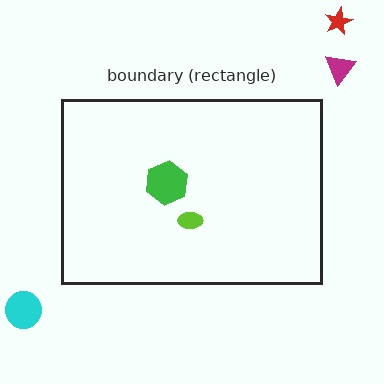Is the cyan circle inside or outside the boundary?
Outside.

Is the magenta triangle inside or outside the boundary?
Outside.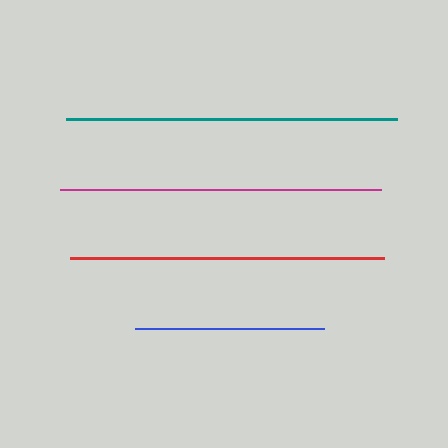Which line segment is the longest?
The teal line is the longest at approximately 332 pixels.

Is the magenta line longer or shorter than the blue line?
The magenta line is longer than the blue line.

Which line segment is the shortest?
The blue line is the shortest at approximately 189 pixels.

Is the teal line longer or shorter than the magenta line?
The teal line is longer than the magenta line.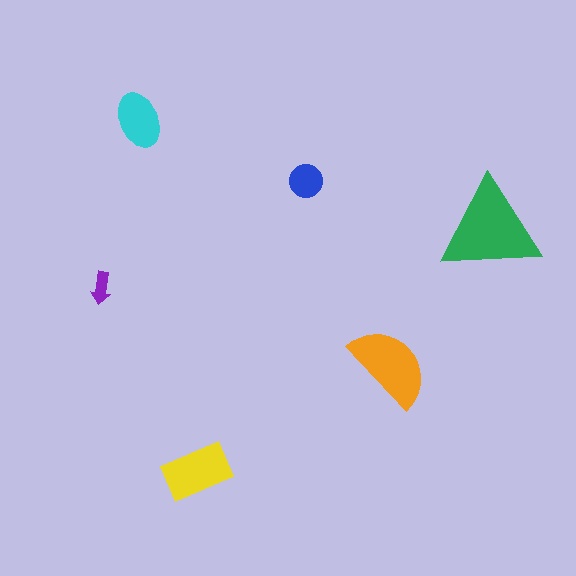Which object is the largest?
The green triangle.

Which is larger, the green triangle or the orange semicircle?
The green triangle.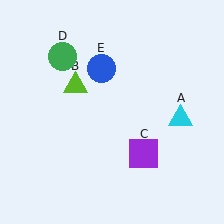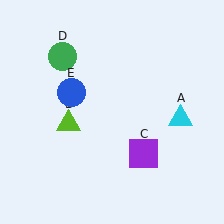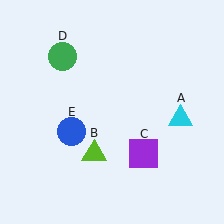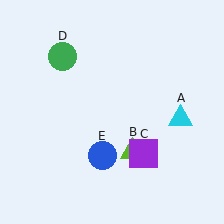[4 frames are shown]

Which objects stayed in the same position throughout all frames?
Cyan triangle (object A) and purple square (object C) and green circle (object D) remained stationary.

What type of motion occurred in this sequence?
The lime triangle (object B), blue circle (object E) rotated counterclockwise around the center of the scene.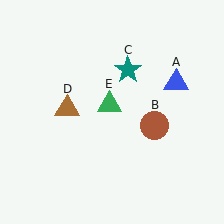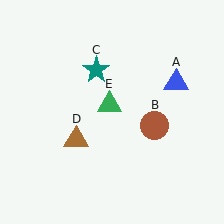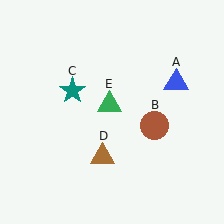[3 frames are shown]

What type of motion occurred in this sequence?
The teal star (object C), brown triangle (object D) rotated counterclockwise around the center of the scene.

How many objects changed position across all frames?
2 objects changed position: teal star (object C), brown triangle (object D).